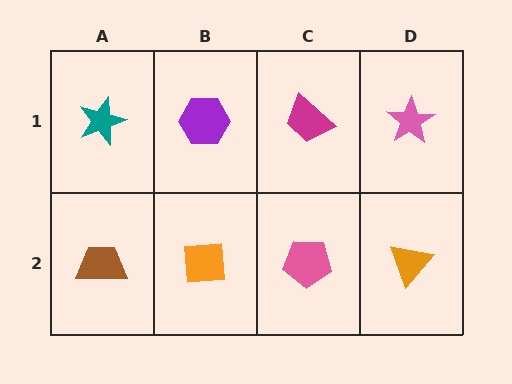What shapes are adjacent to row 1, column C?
A pink pentagon (row 2, column C), a purple hexagon (row 1, column B), a pink star (row 1, column D).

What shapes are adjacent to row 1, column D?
An orange triangle (row 2, column D), a magenta trapezoid (row 1, column C).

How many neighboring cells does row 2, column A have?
2.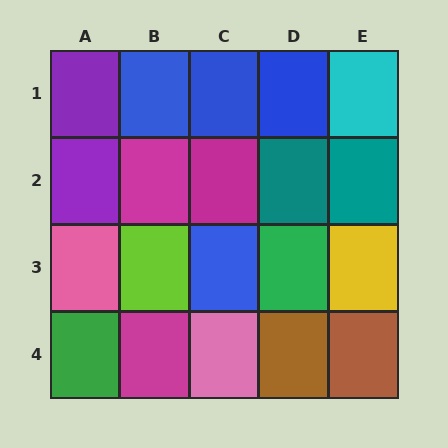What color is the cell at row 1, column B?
Blue.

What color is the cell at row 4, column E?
Brown.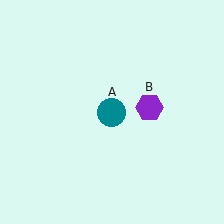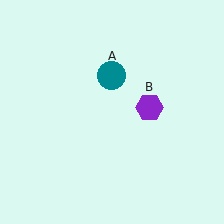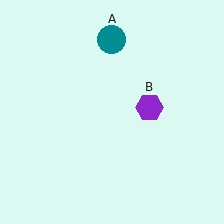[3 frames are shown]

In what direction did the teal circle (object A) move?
The teal circle (object A) moved up.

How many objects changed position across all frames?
1 object changed position: teal circle (object A).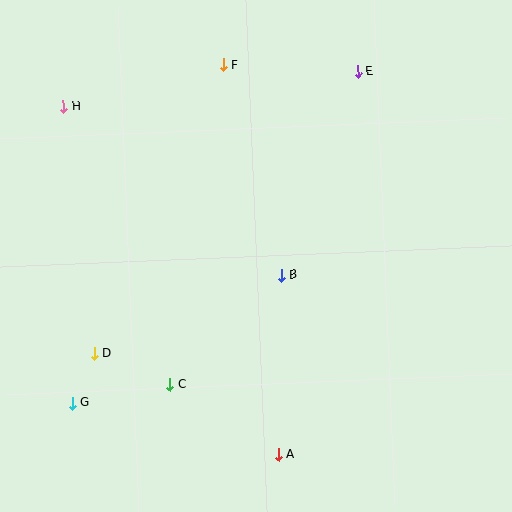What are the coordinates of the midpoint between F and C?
The midpoint between F and C is at (197, 225).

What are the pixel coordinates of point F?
Point F is at (223, 65).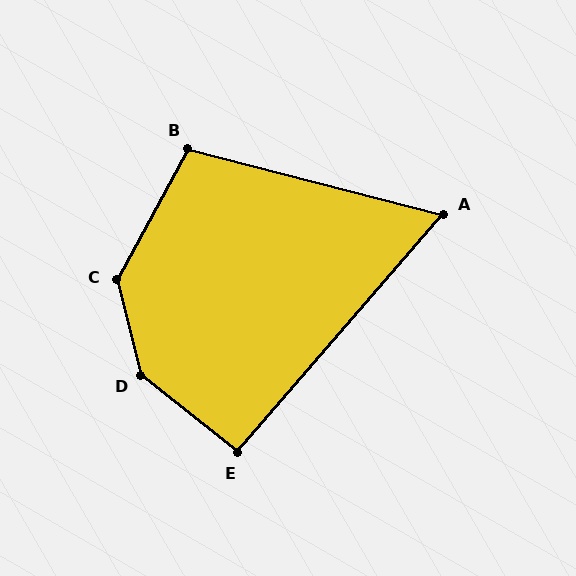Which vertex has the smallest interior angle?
A, at approximately 64 degrees.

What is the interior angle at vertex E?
Approximately 93 degrees (approximately right).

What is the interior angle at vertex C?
Approximately 138 degrees (obtuse).